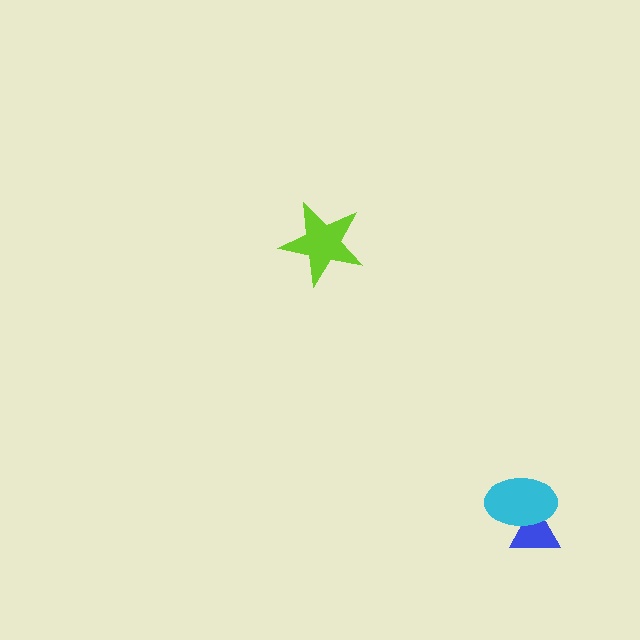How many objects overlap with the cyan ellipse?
1 object overlaps with the cyan ellipse.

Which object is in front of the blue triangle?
The cyan ellipse is in front of the blue triangle.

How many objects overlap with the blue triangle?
1 object overlaps with the blue triangle.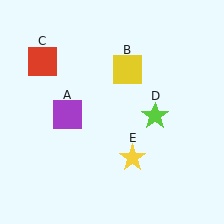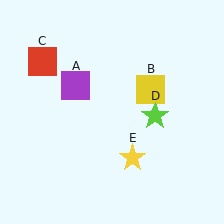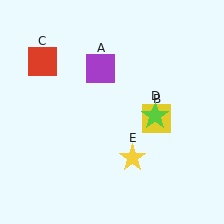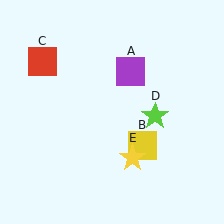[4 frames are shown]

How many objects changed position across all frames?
2 objects changed position: purple square (object A), yellow square (object B).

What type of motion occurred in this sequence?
The purple square (object A), yellow square (object B) rotated clockwise around the center of the scene.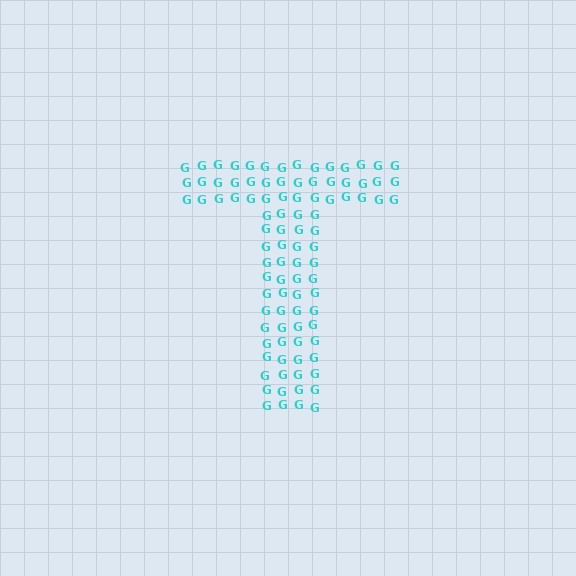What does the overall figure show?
The overall figure shows the letter T.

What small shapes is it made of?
It is made of small letter G's.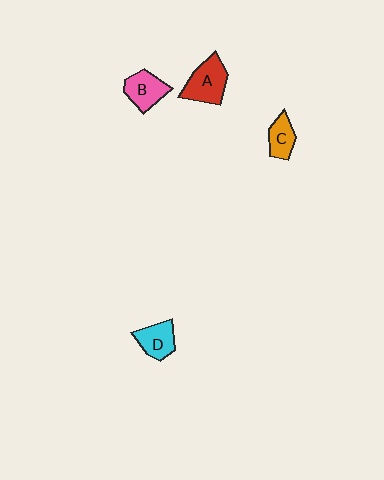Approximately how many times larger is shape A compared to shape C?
Approximately 1.6 times.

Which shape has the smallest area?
Shape C (orange).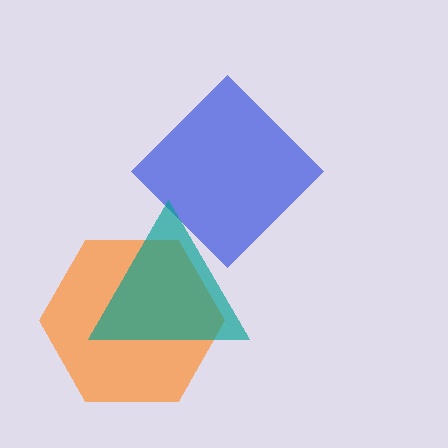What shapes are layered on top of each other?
The layered shapes are: a blue diamond, an orange hexagon, a teal triangle.